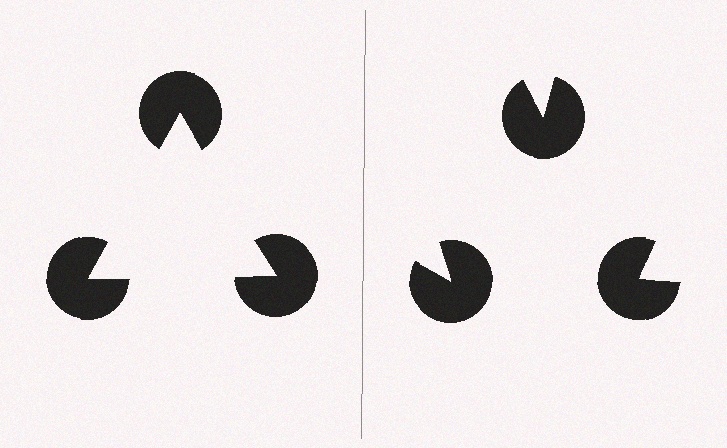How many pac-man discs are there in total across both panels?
6 — 3 on each side.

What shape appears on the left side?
An illusory triangle.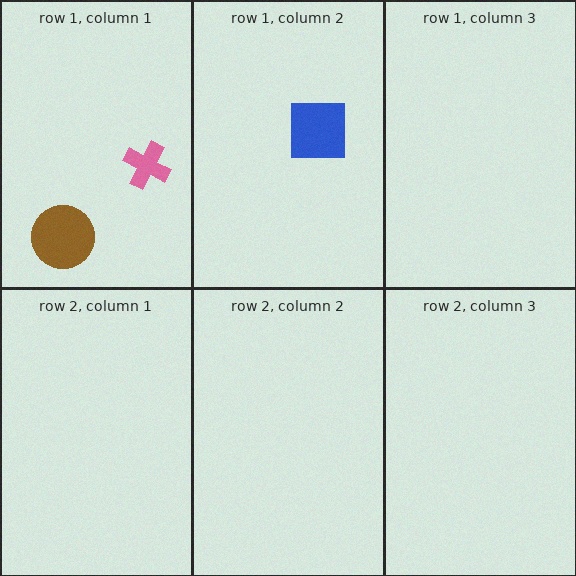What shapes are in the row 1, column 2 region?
The blue square.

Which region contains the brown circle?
The row 1, column 1 region.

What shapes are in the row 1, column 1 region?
The brown circle, the pink cross.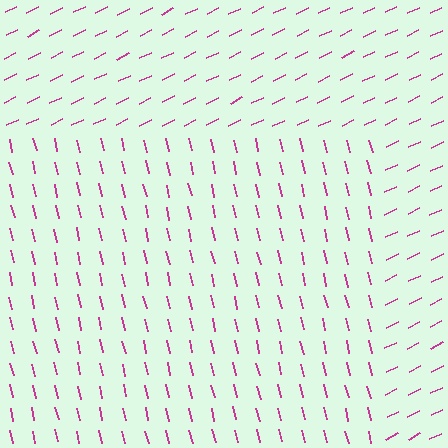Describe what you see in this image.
The image is filled with small magenta line segments. A rectangle region in the image has lines oriented differently from the surrounding lines, creating a visible texture boundary.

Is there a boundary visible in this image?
Yes, there is a texture boundary formed by a change in line orientation.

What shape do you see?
I see a rectangle.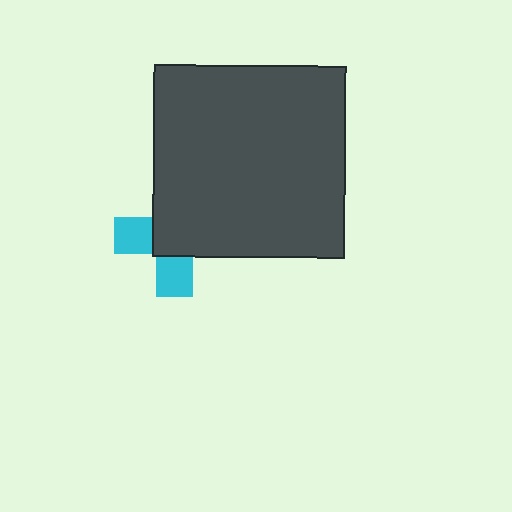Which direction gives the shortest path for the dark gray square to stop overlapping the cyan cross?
Moving toward the upper-right gives the shortest separation.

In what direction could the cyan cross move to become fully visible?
The cyan cross could move toward the lower-left. That would shift it out from behind the dark gray square entirely.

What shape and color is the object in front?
The object in front is a dark gray square.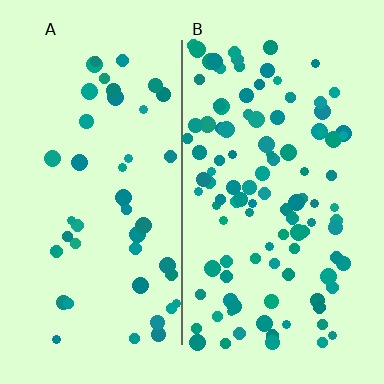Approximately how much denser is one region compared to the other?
Approximately 2.4× — region B over region A.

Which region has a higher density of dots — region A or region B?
B (the right).